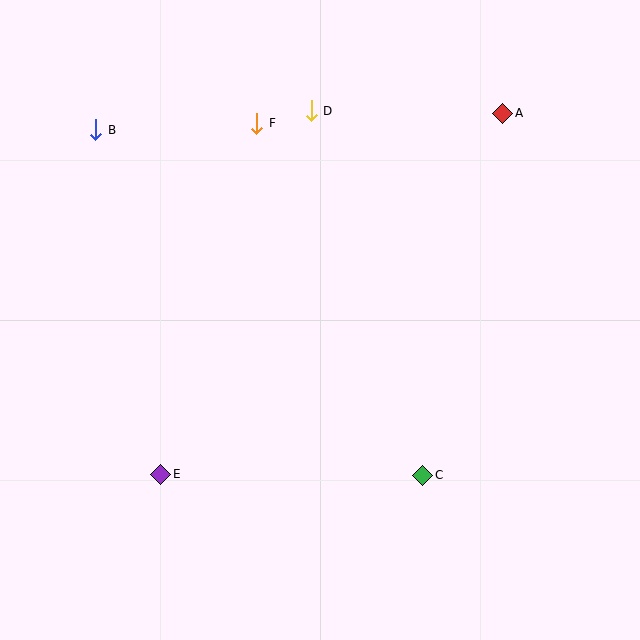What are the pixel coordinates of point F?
Point F is at (257, 123).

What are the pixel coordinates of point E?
Point E is at (161, 474).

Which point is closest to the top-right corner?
Point A is closest to the top-right corner.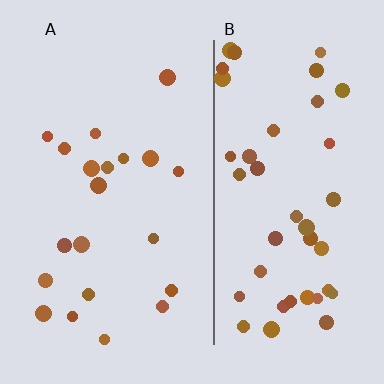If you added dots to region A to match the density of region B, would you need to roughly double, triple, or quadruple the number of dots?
Approximately double.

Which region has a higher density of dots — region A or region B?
B (the right).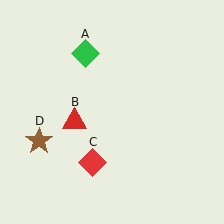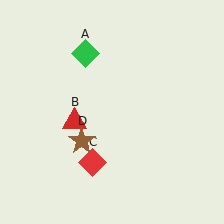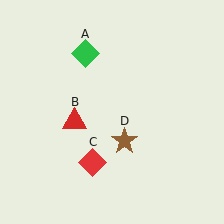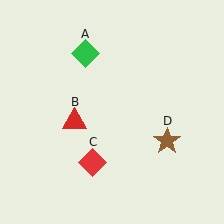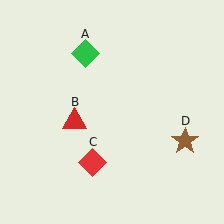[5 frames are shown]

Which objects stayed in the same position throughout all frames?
Green diamond (object A) and red triangle (object B) and red diamond (object C) remained stationary.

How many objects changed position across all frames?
1 object changed position: brown star (object D).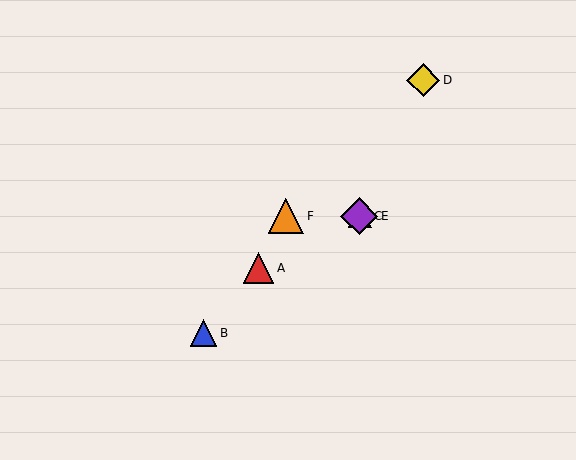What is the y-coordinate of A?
Object A is at y≈268.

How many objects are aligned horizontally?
3 objects (C, E, F) are aligned horizontally.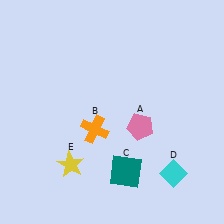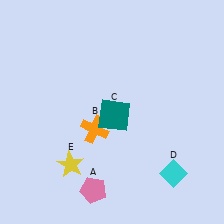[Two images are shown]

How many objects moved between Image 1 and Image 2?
2 objects moved between the two images.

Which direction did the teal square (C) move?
The teal square (C) moved up.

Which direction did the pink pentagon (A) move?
The pink pentagon (A) moved down.